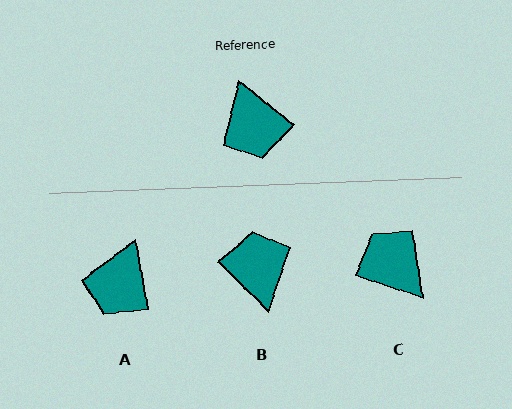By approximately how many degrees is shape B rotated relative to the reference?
Approximately 175 degrees counter-clockwise.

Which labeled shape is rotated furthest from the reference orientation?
B, about 175 degrees away.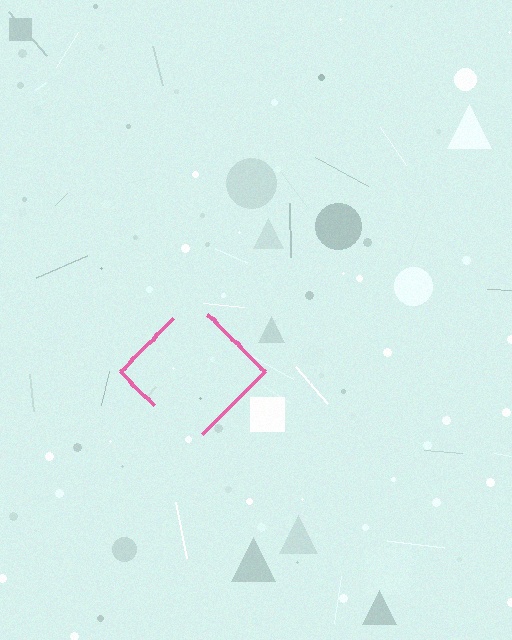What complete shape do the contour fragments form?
The contour fragments form a diamond.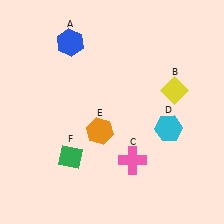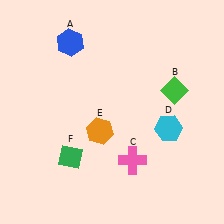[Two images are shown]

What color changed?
The diamond (B) changed from yellow in Image 1 to green in Image 2.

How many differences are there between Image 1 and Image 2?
There is 1 difference between the two images.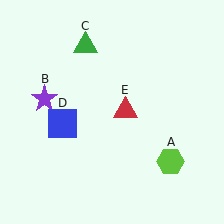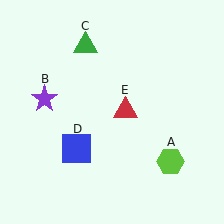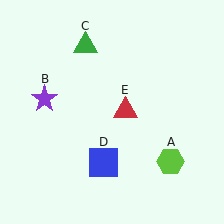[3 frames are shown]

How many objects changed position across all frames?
1 object changed position: blue square (object D).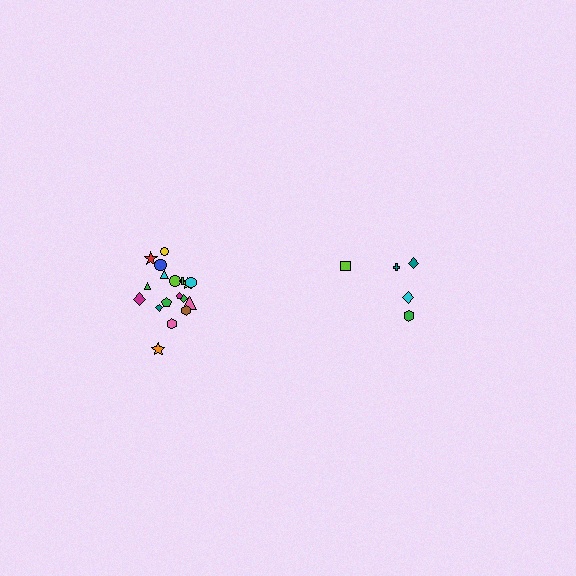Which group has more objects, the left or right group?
The left group.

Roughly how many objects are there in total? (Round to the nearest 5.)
Roughly 25 objects in total.